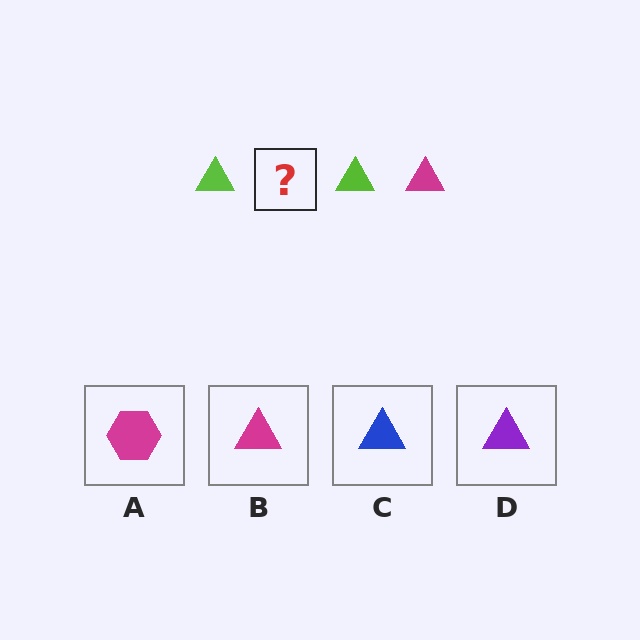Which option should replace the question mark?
Option B.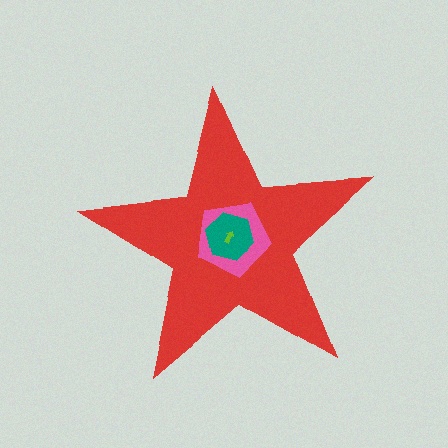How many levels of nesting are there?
4.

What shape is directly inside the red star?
The pink pentagon.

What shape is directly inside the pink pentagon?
The teal hexagon.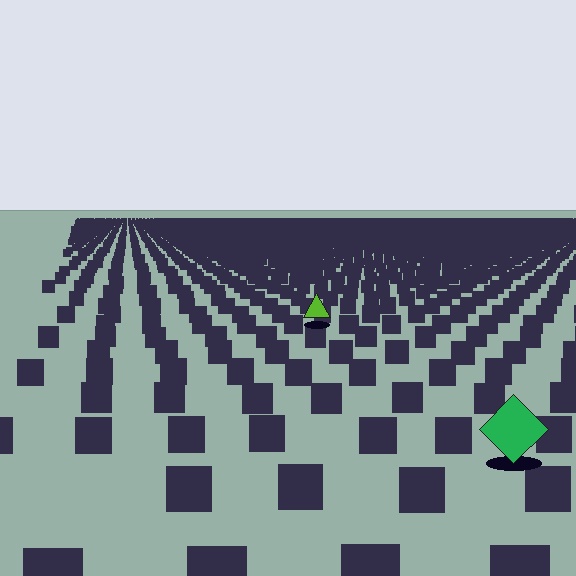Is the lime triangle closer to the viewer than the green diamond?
No. The green diamond is closer — you can tell from the texture gradient: the ground texture is coarser near it.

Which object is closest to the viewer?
The green diamond is closest. The texture marks near it are larger and more spread out.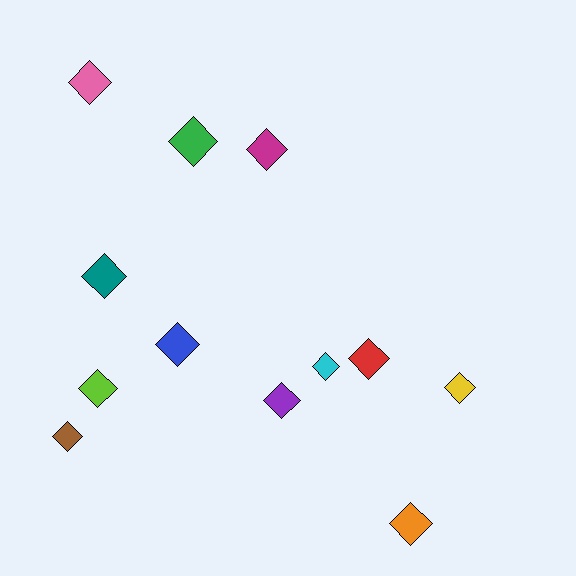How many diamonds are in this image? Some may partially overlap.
There are 12 diamonds.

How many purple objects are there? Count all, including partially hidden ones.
There is 1 purple object.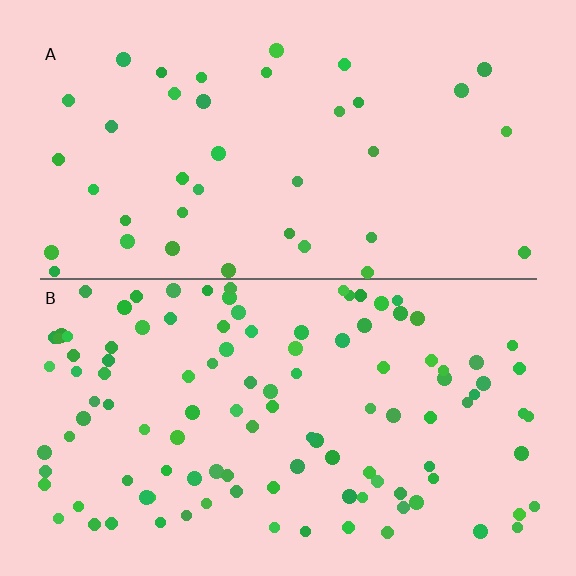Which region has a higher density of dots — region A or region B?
B (the bottom).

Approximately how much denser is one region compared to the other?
Approximately 2.9× — region B over region A.